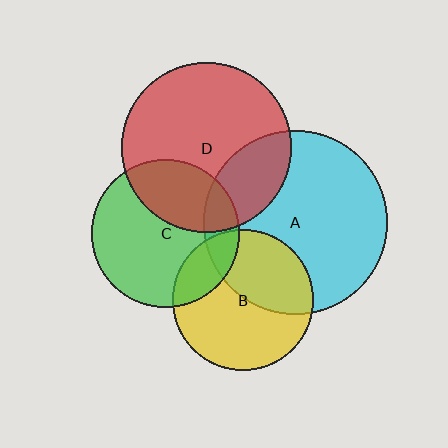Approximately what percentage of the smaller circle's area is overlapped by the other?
Approximately 25%.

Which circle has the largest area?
Circle A (cyan).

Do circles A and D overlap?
Yes.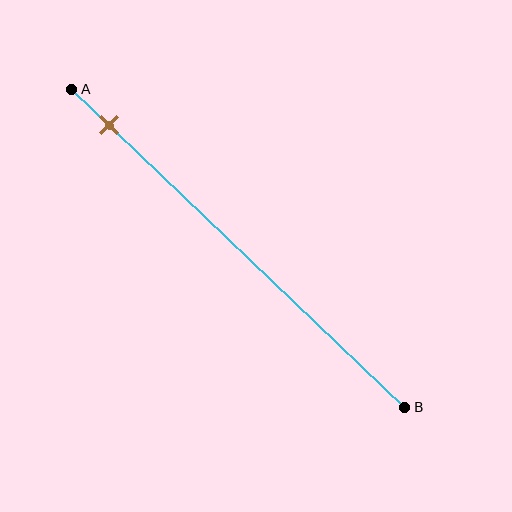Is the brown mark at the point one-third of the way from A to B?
No, the mark is at about 10% from A, not at the 33% one-third point.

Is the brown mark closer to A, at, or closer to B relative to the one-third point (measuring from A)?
The brown mark is closer to point A than the one-third point of segment AB.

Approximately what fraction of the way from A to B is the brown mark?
The brown mark is approximately 10% of the way from A to B.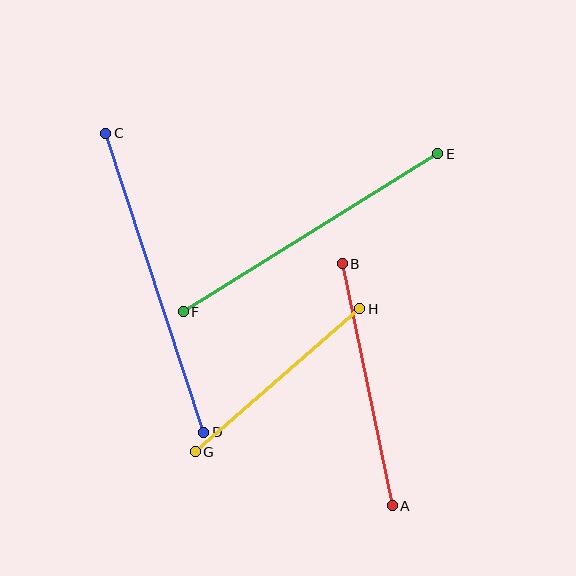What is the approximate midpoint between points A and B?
The midpoint is at approximately (367, 385) pixels.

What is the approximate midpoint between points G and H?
The midpoint is at approximately (277, 380) pixels.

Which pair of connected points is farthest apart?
Points C and D are farthest apart.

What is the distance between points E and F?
The distance is approximately 300 pixels.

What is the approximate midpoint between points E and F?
The midpoint is at approximately (311, 233) pixels.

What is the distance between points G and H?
The distance is approximately 218 pixels.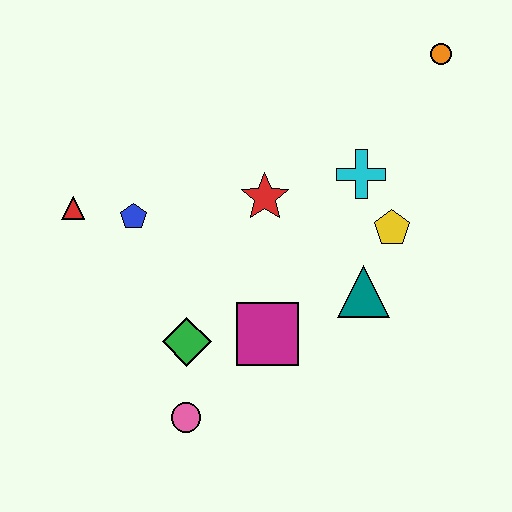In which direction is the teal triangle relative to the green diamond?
The teal triangle is to the right of the green diamond.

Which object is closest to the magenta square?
The green diamond is closest to the magenta square.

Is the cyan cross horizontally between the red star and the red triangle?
No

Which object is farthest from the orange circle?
The pink circle is farthest from the orange circle.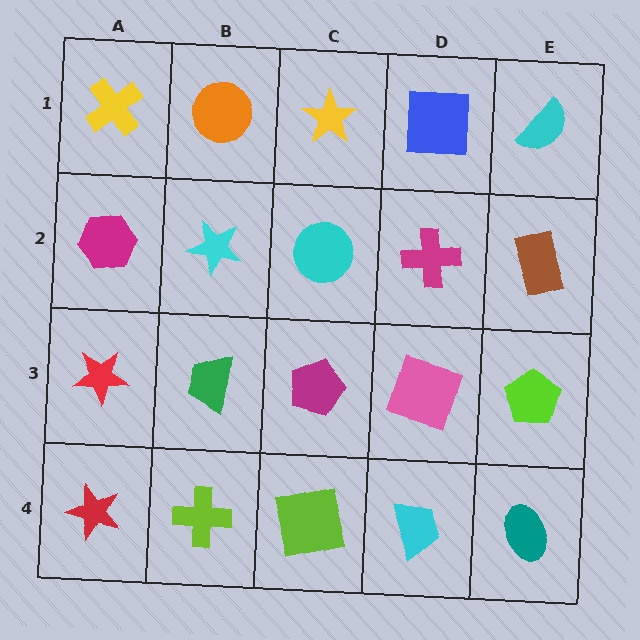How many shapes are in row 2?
5 shapes.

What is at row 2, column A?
A magenta hexagon.